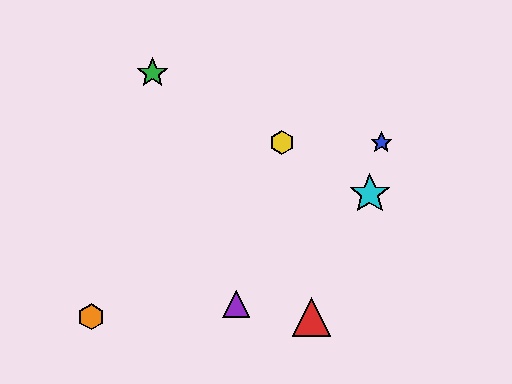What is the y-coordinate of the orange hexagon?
The orange hexagon is at y≈317.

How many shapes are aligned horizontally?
2 shapes (the blue star, the yellow hexagon) are aligned horizontally.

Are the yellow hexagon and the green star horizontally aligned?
No, the yellow hexagon is at y≈143 and the green star is at y≈73.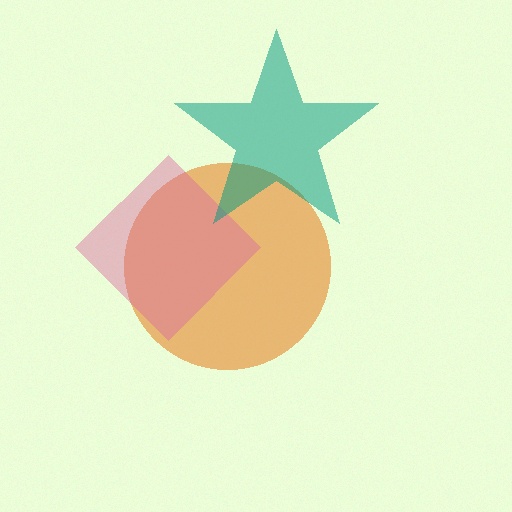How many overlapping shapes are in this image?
There are 3 overlapping shapes in the image.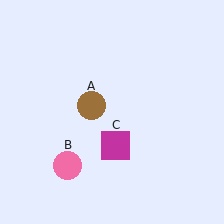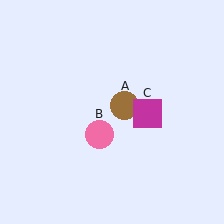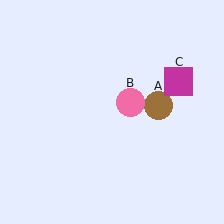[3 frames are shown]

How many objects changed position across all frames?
3 objects changed position: brown circle (object A), pink circle (object B), magenta square (object C).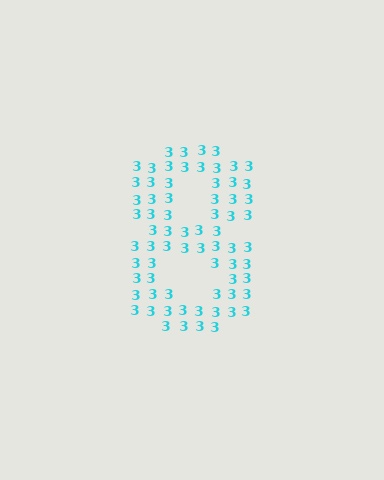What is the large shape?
The large shape is the digit 8.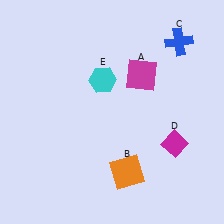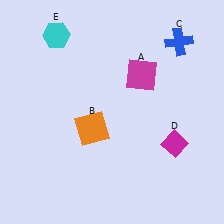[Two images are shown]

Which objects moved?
The objects that moved are: the orange square (B), the cyan hexagon (E).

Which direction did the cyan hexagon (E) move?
The cyan hexagon (E) moved left.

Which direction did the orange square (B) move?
The orange square (B) moved up.